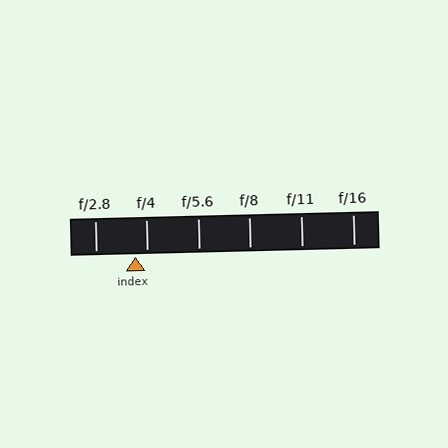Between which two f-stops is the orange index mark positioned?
The index mark is between f/2.8 and f/4.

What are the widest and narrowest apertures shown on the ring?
The widest aperture shown is f/2.8 and the narrowest is f/16.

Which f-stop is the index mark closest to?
The index mark is closest to f/4.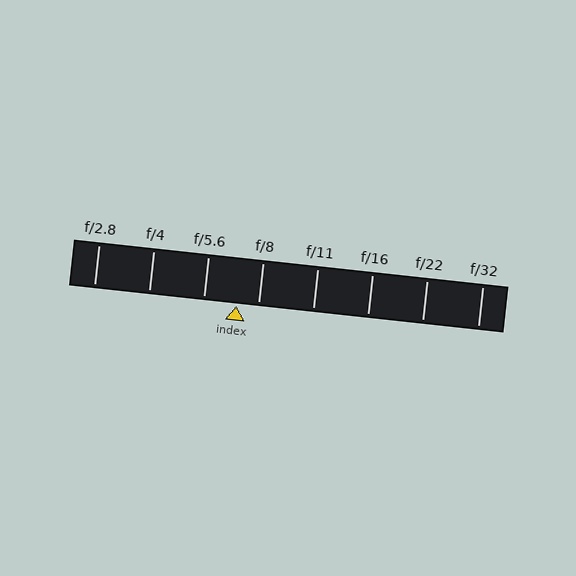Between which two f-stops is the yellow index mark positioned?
The index mark is between f/5.6 and f/8.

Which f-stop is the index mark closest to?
The index mark is closest to f/8.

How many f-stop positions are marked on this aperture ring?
There are 8 f-stop positions marked.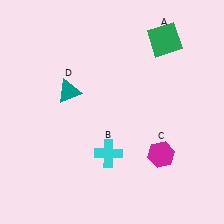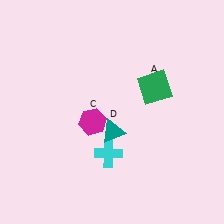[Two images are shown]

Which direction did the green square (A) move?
The green square (A) moved down.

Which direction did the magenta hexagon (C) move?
The magenta hexagon (C) moved left.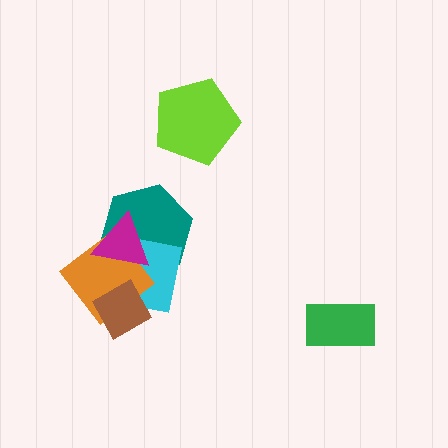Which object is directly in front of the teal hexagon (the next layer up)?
The cyan square is directly in front of the teal hexagon.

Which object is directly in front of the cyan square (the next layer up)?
The orange diamond is directly in front of the cyan square.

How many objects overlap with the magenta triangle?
3 objects overlap with the magenta triangle.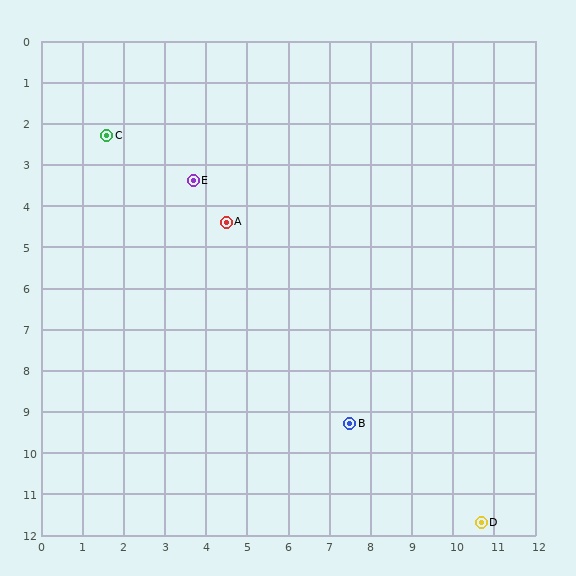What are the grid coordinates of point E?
Point E is at approximately (3.7, 3.4).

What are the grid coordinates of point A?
Point A is at approximately (4.5, 4.4).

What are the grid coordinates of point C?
Point C is at approximately (1.6, 2.3).